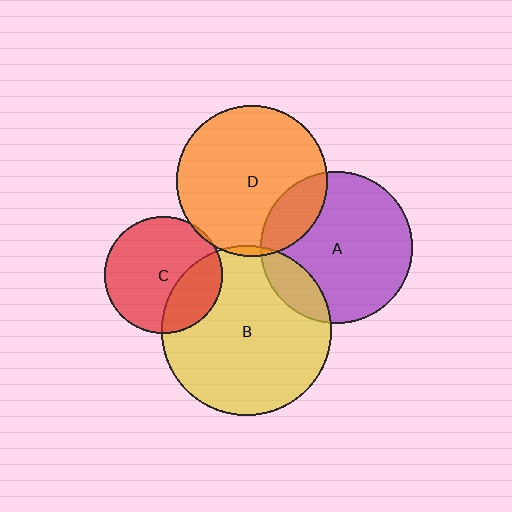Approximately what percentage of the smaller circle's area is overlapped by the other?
Approximately 30%.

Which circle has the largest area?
Circle B (yellow).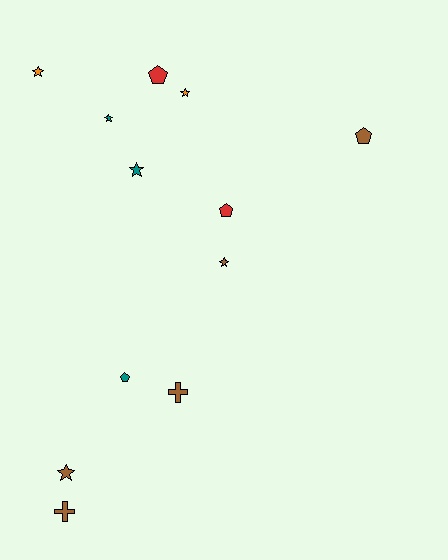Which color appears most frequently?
Brown, with 5 objects.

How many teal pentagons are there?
There is 1 teal pentagon.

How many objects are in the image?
There are 12 objects.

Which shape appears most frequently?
Star, with 6 objects.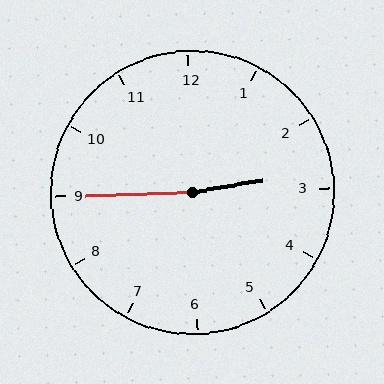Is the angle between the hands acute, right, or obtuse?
It is obtuse.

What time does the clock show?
2:45.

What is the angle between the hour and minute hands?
Approximately 172 degrees.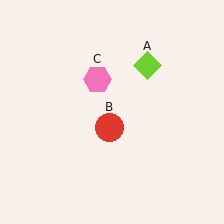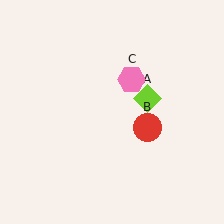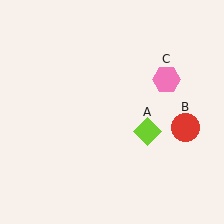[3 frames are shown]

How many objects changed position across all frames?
3 objects changed position: lime diamond (object A), red circle (object B), pink hexagon (object C).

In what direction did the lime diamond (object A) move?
The lime diamond (object A) moved down.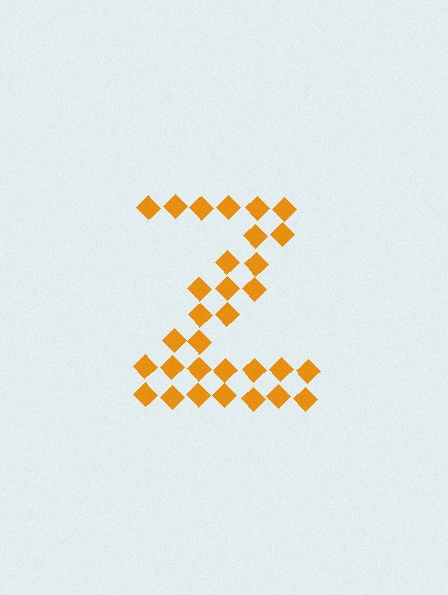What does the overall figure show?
The overall figure shows the letter Z.